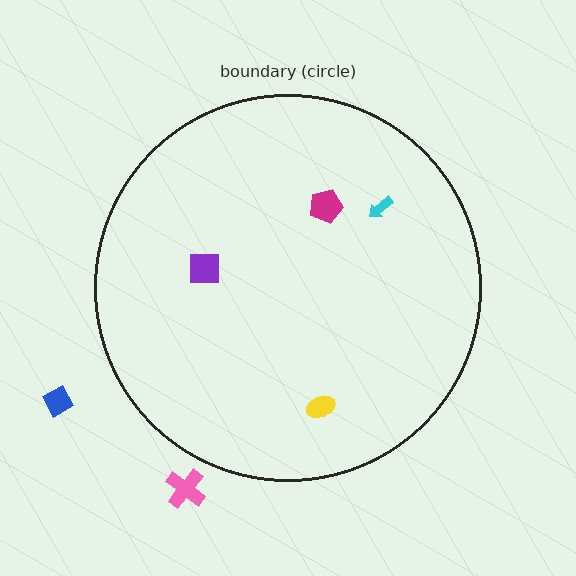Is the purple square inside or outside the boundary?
Inside.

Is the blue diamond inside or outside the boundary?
Outside.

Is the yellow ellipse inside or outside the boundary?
Inside.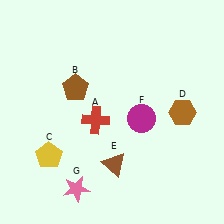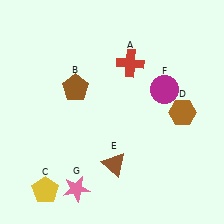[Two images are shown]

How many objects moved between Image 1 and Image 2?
3 objects moved between the two images.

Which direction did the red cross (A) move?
The red cross (A) moved up.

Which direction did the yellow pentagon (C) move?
The yellow pentagon (C) moved down.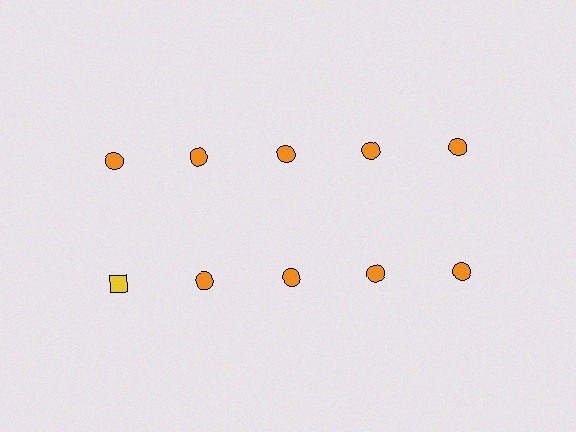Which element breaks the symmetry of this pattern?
The yellow square in the second row, leftmost column breaks the symmetry. All other shapes are orange circles.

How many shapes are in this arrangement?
There are 10 shapes arranged in a grid pattern.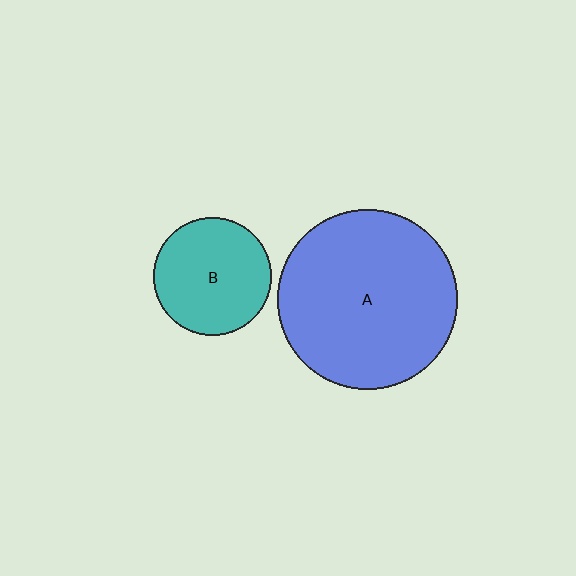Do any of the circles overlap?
No, none of the circles overlap.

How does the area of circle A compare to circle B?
Approximately 2.3 times.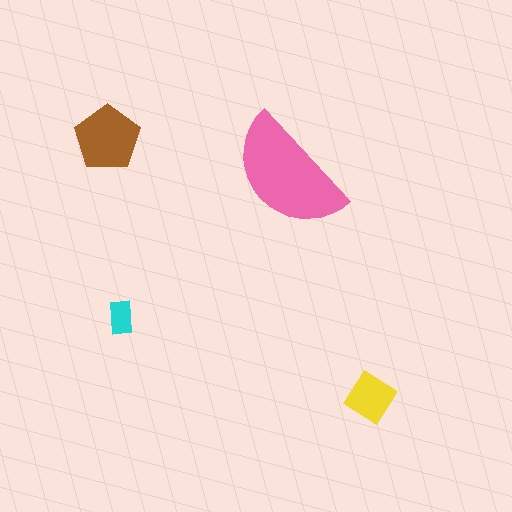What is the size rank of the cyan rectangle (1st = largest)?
4th.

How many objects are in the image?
There are 4 objects in the image.